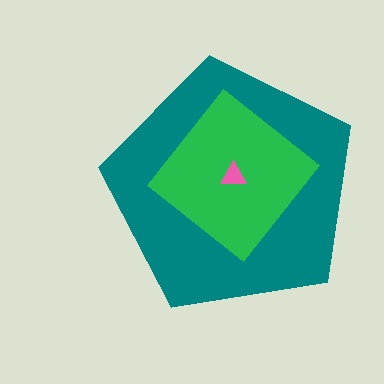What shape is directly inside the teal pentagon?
The green diamond.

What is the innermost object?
The pink triangle.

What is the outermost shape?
The teal pentagon.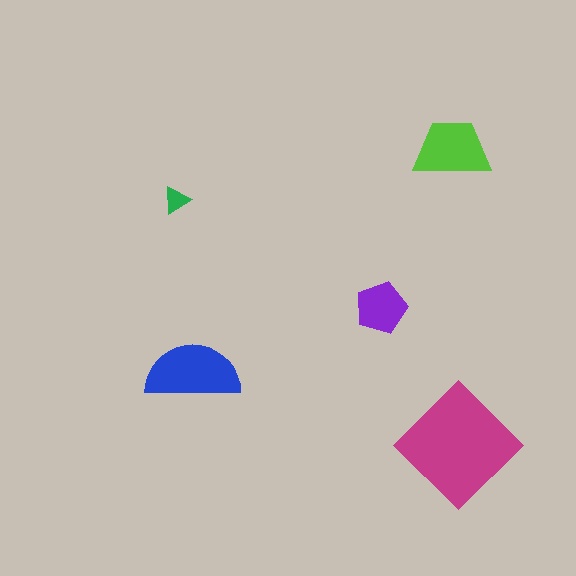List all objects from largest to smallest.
The magenta diamond, the blue semicircle, the lime trapezoid, the purple pentagon, the green triangle.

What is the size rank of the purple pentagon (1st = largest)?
4th.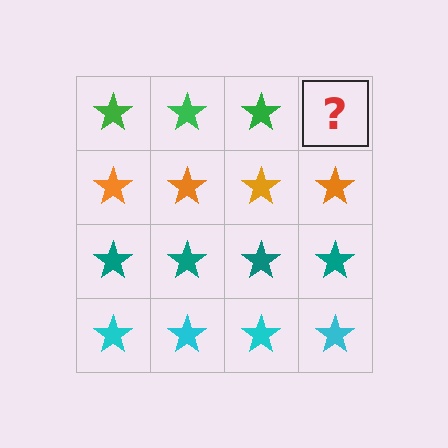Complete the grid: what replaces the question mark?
The question mark should be replaced with a green star.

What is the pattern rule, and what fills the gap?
The rule is that each row has a consistent color. The gap should be filled with a green star.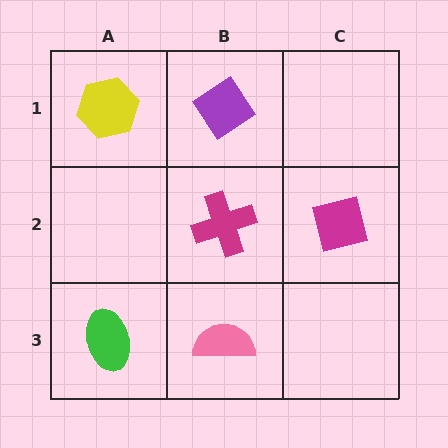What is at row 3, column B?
A pink semicircle.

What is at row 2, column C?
A magenta square.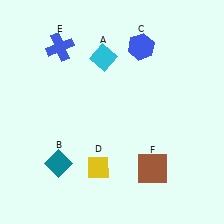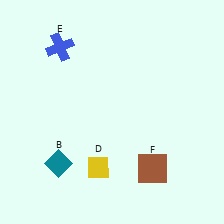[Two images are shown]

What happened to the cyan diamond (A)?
The cyan diamond (A) was removed in Image 2. It was in the top-left area of Image 1.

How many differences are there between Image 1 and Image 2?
There are 2 differences between the two images.